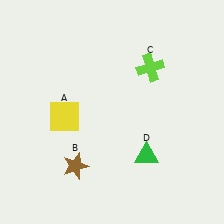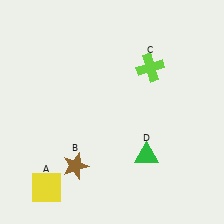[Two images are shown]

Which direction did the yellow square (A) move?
The yellow square (A) moved down.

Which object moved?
The yellow square (A) moved down.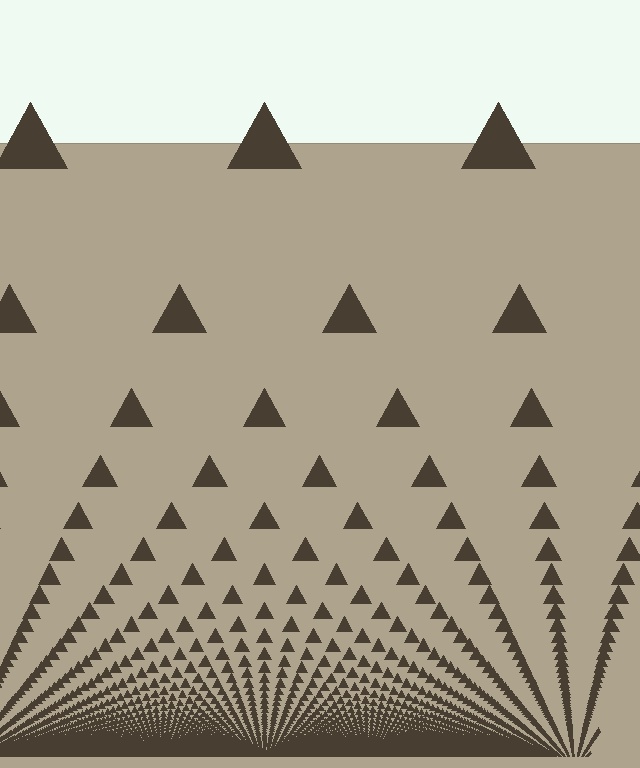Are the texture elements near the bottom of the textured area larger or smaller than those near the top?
Smaller. The gradient is inverted — elements near the bottom are smaller and denser.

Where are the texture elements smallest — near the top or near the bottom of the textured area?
Near the bottom.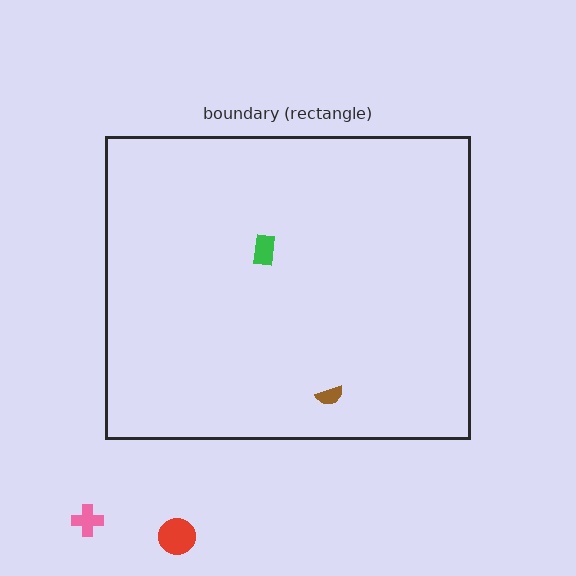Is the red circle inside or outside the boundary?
Outside.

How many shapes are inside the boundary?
2 inside, 2 outside.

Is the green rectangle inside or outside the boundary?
Inside.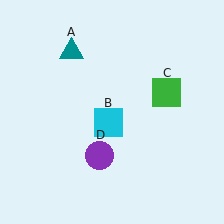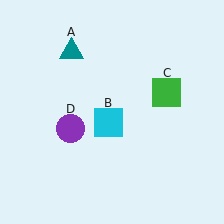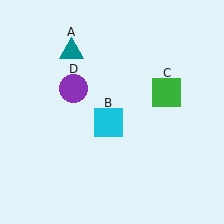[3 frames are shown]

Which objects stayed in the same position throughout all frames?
Teal triangle (object A) and cyan square (object B) and green square (object C) remained stationary.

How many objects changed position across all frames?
1 object changed position: purple circle (object D).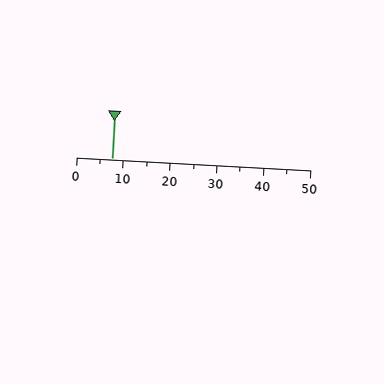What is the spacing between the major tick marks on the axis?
The major ticks are spaced 10 apart.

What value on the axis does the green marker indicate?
The marker indicates approximately 7.5.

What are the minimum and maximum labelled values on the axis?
The axis runs from 0 to 50.